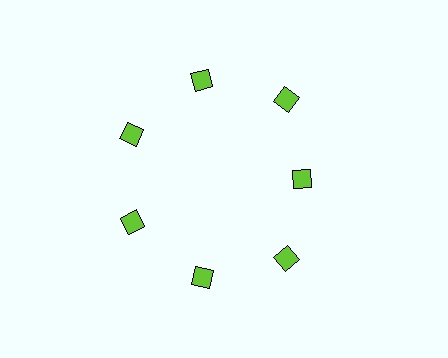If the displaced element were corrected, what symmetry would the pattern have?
It would have 7-fold rotational symmetry — the pattern would map onto itself every 51 degrees.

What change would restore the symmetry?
The symmetry would be restored by moving it outward, back onto the ring so that all 7 diamonds sit at equal angles and equal distance from the center.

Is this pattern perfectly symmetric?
No. The 7 lime diamonds are arranged in a ring, but one element near the 3 o'clock position is pulled inward toward the center, breaking the 7-fold rotational symmetry.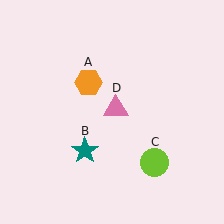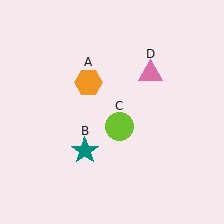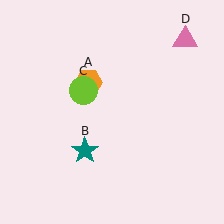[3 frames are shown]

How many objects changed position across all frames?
2 objects changed position: lime circle (object C), pink triangle (object D).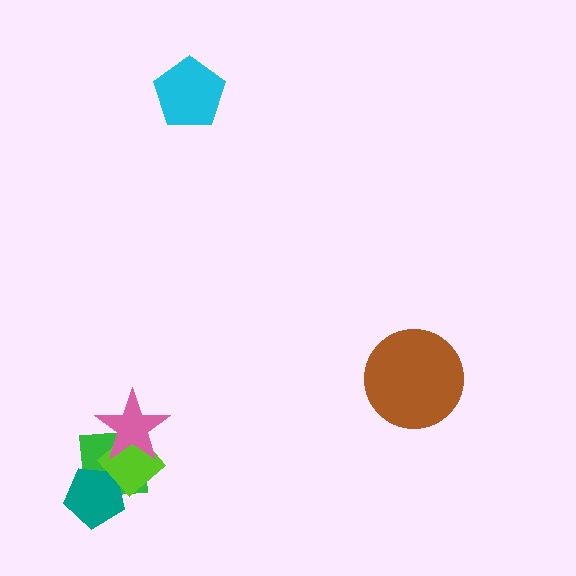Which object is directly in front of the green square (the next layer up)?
The teal pentagon is directly in front of the green square.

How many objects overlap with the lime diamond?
3 objects overlap with the lime diamond.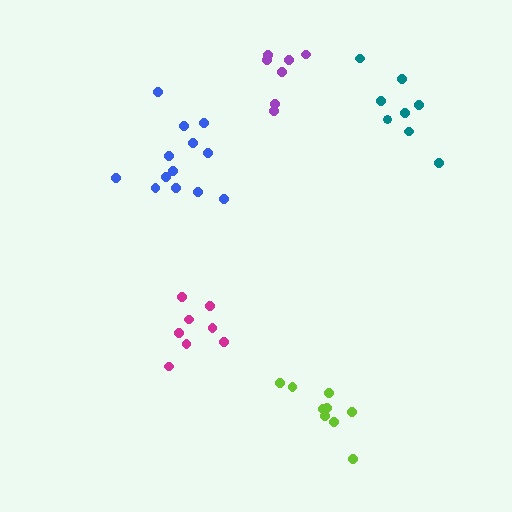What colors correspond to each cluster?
The clusters are colored: magenta, purple, teal, blue, lime.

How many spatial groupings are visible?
There are 5 spatial groupings.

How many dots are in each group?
Group 1: 8 dots, Group 2: 7 dots, Group 3: 8 dots, Group 4: 13 dots, Group 5: 9 dots (45 total).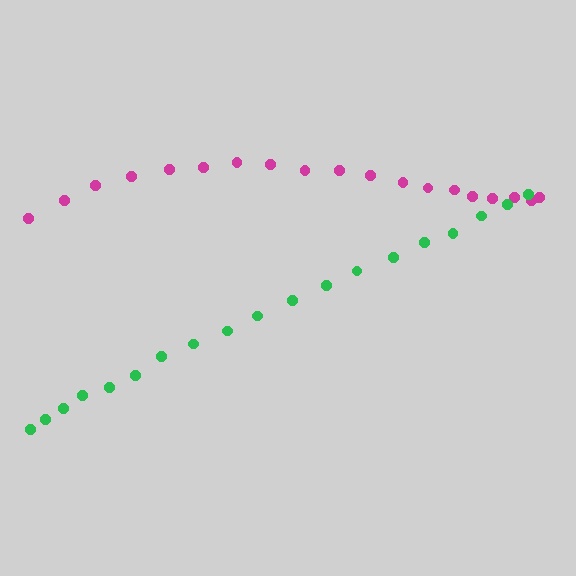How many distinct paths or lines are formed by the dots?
There are 2 distinct paths.